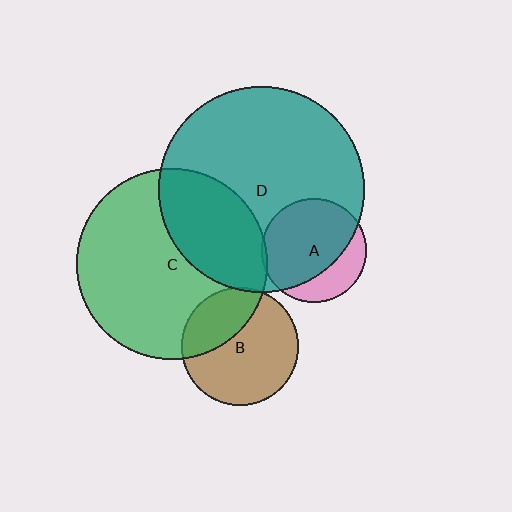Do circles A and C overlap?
Yes.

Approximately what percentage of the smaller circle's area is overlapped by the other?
Approximately 5%.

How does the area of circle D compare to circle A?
Approximately 3.9 times.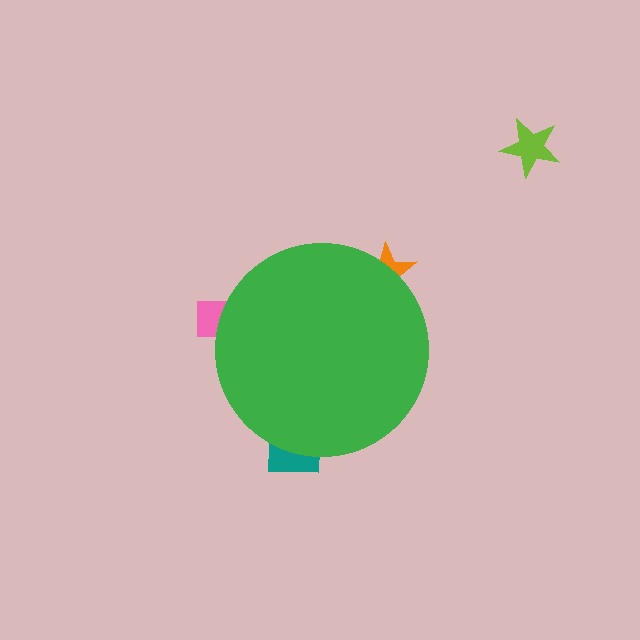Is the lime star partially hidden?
No, the lime star is fully visible.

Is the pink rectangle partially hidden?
Yes, the pink rectangle is partially hidden behind the green circle.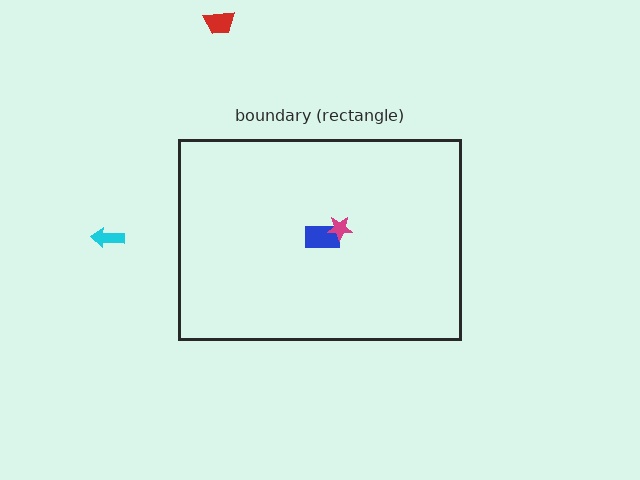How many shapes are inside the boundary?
2 inside, 2 outside.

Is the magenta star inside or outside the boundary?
Inside.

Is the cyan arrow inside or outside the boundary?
Outside.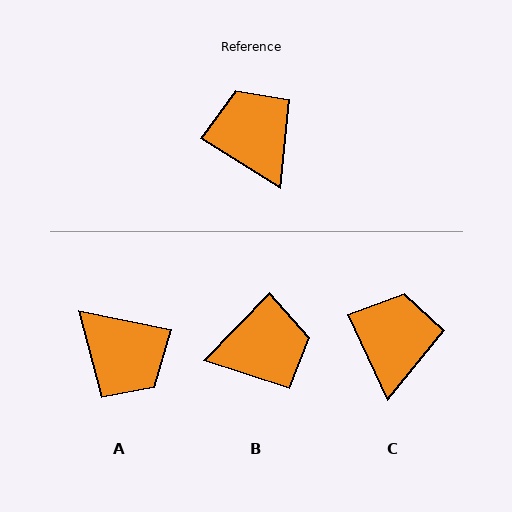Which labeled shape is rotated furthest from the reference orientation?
A, about 160 degrees away.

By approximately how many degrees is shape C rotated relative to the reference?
Approximately 33 degrees clockwise.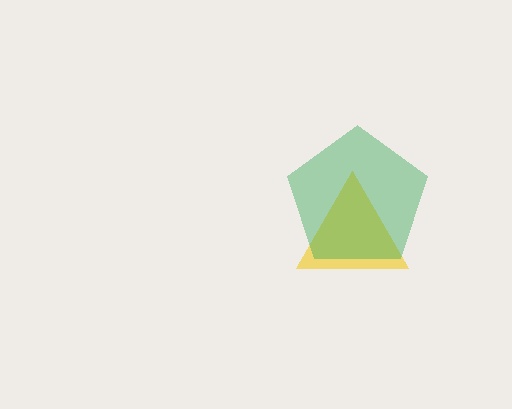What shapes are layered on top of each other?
The layered shapes are: a yellow triangle, a green pentagon.